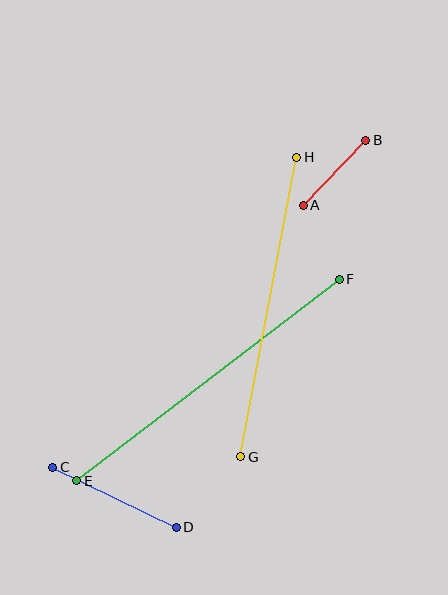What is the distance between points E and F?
The distance is approximately 331 pixels.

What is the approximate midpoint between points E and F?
The midpoint is at approximately (208, 380) pixels.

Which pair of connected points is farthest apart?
Points E and F are farthest apart.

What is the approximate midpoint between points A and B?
The midpoint is at approximately (335, 173) pixels.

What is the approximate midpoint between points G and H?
The midpoint is at approximately (269, 307) pixels.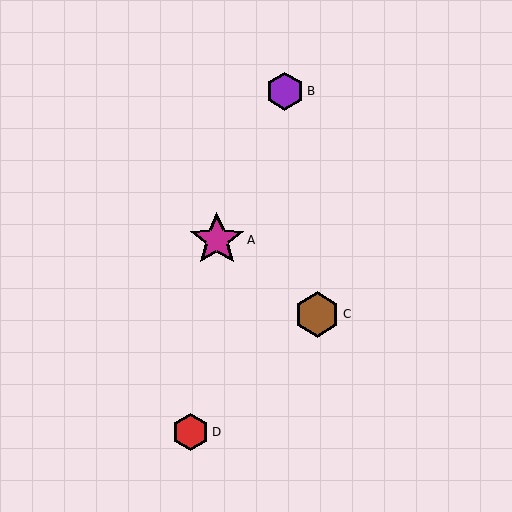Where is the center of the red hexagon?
The center of the red hexagon is at (191, 432).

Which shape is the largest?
The magenta star (labeled A) is the largest.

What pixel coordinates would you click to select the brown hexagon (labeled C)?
Click at (317, 314) to select the brown hexagon C.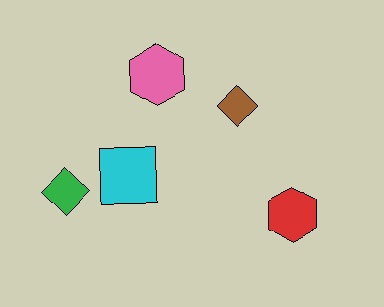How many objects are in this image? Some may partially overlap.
There are 5 objects.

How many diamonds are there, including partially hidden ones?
There are 2 diamonds.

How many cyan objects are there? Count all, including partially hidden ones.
There is 1 cyan object.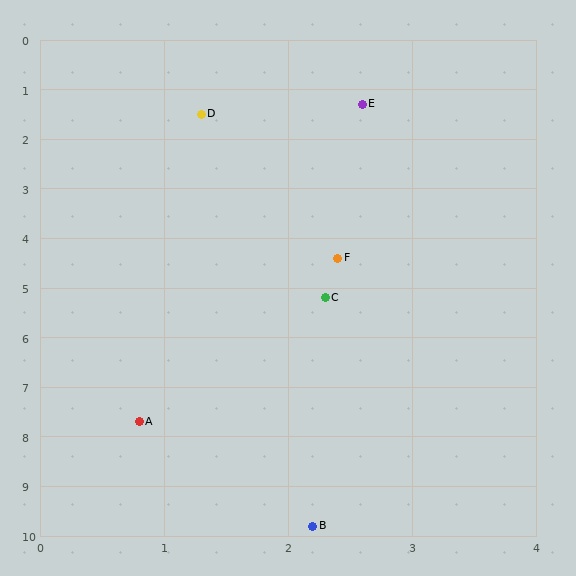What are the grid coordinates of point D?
Point D is at approximately (1.3, 1.5).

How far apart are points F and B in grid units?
Points F and B are about 5.4 grid units apart.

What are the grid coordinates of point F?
Point F is at approximately (2.4, 4.4).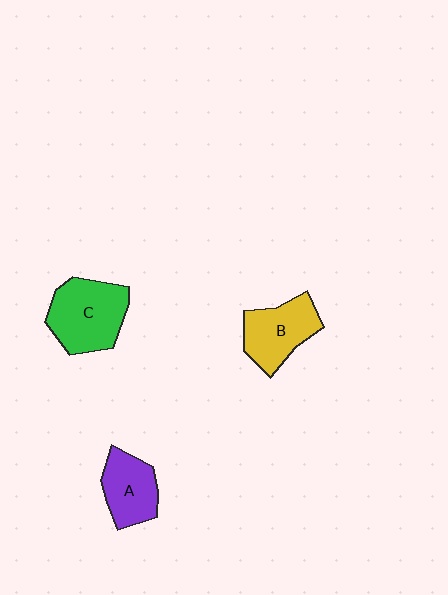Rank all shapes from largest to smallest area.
From largest to smallest: C (green), B (yellow), A (purple).